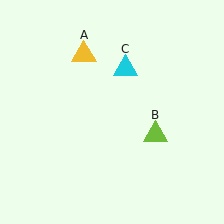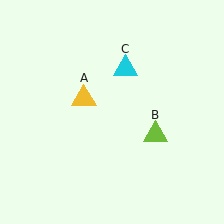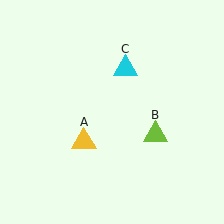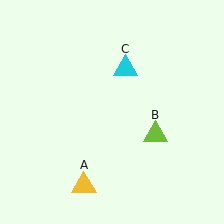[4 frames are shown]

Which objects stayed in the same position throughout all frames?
Lime triangle (object B) and cyan triangle (object C) remained stationary.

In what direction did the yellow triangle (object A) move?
The yellow triangle (object A) moved down.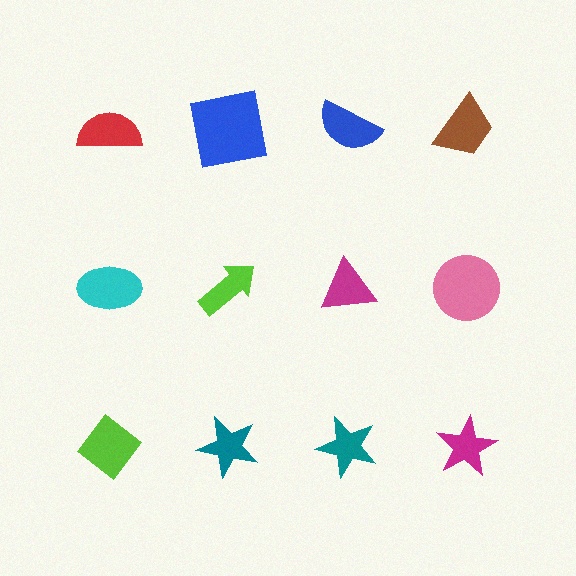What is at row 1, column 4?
A brown trapezoid.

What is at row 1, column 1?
A red semicircle.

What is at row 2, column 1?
A cyan ellipse.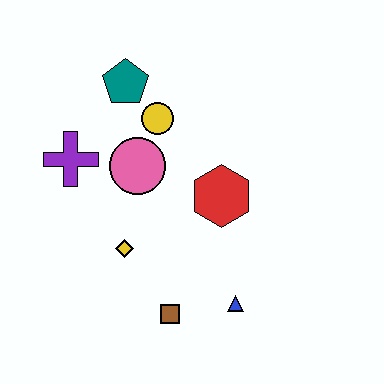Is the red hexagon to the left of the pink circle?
No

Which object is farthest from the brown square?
The teal pentagon is farthest from the brown square.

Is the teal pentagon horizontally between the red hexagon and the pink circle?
No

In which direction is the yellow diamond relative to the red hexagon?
The yellow diamond is to the left of the red hexagon.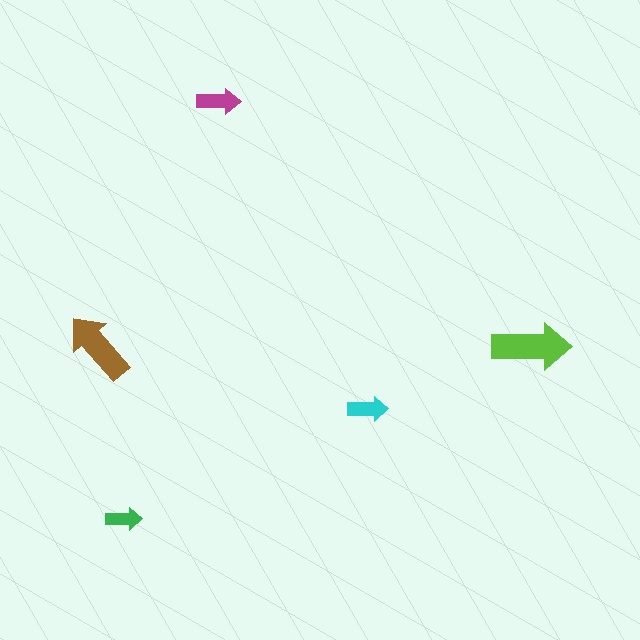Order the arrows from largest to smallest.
the lime one, the brown one, the magenta one, the cyan one, the green one.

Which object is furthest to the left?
The brown arrow is leftmost.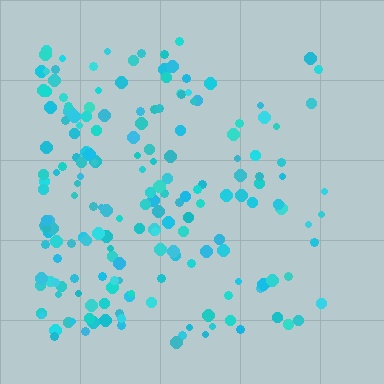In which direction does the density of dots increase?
From right to left, with the left side densest.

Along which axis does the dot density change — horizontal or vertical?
Horizontal.